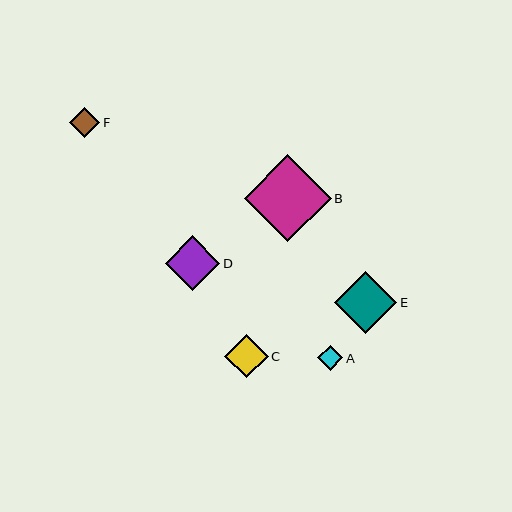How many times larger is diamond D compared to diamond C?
Diamond D is approximately 1.2 times the size of diamond C.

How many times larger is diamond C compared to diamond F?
Diamond C is approximately 1.5 times the size of diamond F.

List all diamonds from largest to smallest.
From largest to smallest: B, E, D, C, F, A.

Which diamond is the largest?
Diamond B is the largest with a size of approximately 87 pixels.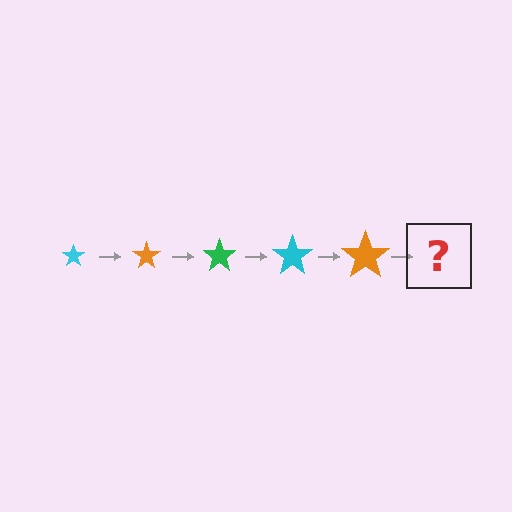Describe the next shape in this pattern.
It should be a green star, larger than the previous one.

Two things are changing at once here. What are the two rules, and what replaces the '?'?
The two rules are that the star grows larger each step and the color cycles through cyan, orange, and green. The '?' should be a green star, larger than the previous one.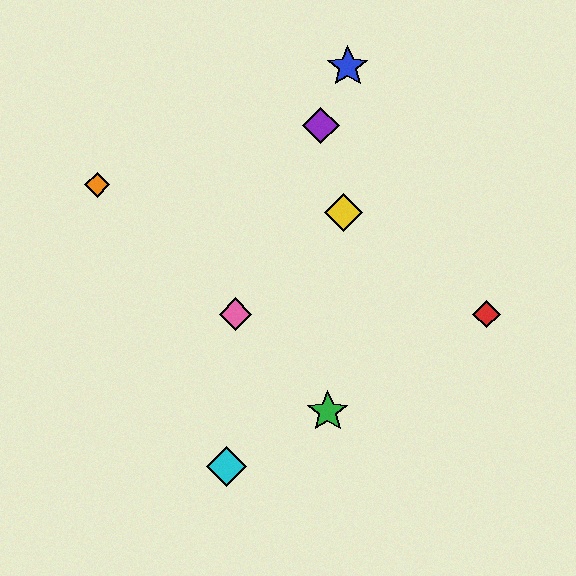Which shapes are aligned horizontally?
The red diamond, the pink diamond are aligned horizontally.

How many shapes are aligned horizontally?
2 shapes (the red diamond, the pink diamond) are aligned horizontally.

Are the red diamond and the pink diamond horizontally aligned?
Yes, both are at y≈314.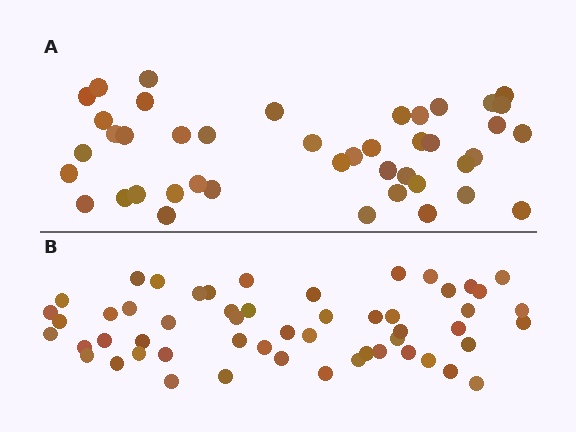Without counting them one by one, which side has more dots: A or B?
Region B (the bottom region) has more dots.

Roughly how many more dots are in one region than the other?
Region B has roughly 12 or so more dots than region A.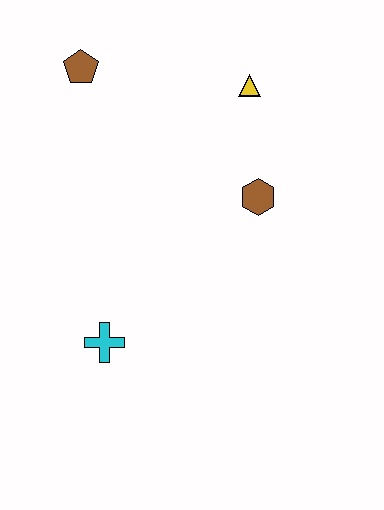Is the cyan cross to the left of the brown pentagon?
No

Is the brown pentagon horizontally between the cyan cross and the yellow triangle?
No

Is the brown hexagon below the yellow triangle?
Yes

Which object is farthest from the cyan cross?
The yellow triangle is farthest from the cyan cross.